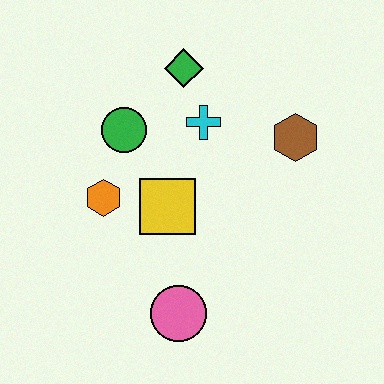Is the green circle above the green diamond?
No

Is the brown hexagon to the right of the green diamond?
Yes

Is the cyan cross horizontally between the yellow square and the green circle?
No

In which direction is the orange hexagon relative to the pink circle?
The orange hexagon is above the pink circle.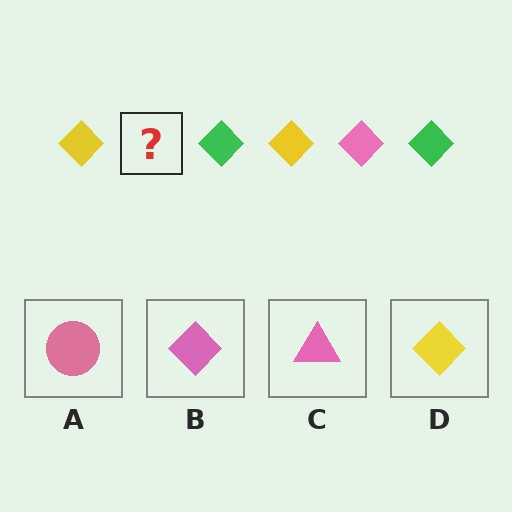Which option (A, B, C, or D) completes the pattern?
B.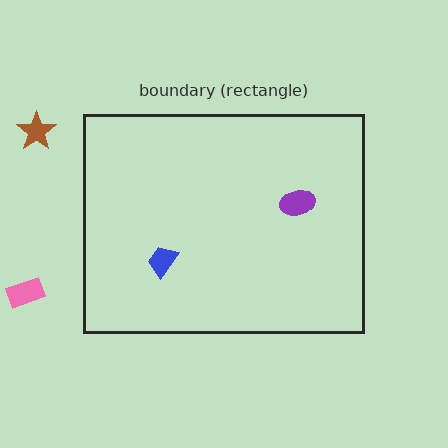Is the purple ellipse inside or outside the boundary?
Inside.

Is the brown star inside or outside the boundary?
Outside.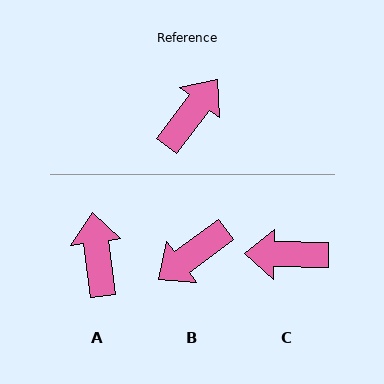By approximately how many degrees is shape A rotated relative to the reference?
Approximately 45 degrees counter-clockwise.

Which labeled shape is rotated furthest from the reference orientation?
B, about 164 degrees away.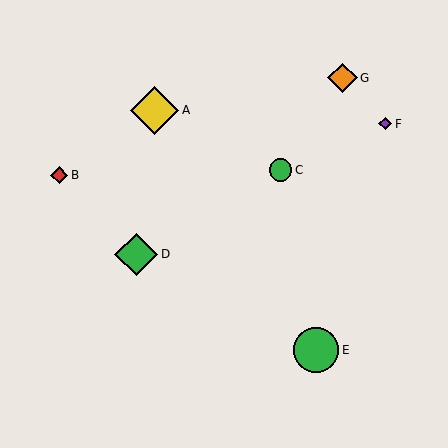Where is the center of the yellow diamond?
The center of the yellow diamond is at (155, 110).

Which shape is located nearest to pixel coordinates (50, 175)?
The red diamond (labeled B) at (59, 175) is nearest to that location.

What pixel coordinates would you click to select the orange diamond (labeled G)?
Click at (343, 78) to select the orange diamond G.